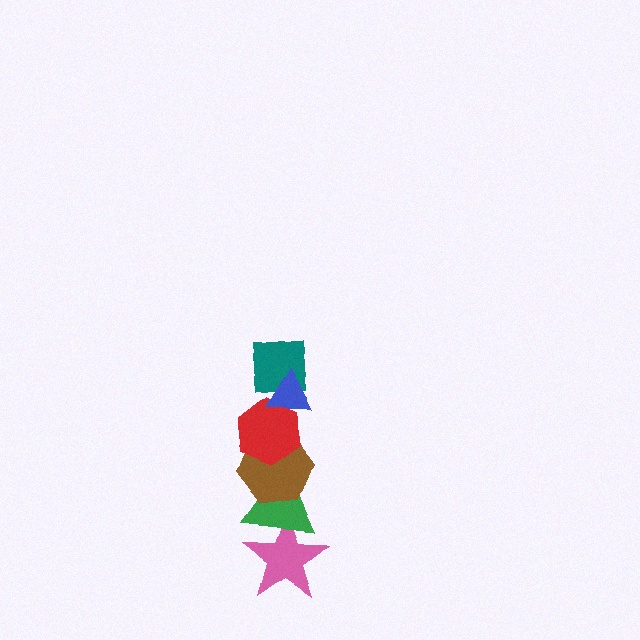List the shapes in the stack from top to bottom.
From top to bottom: the blue triangle, the teal square, the red hexagon, the brown hexagon, the green triangle, the pink star.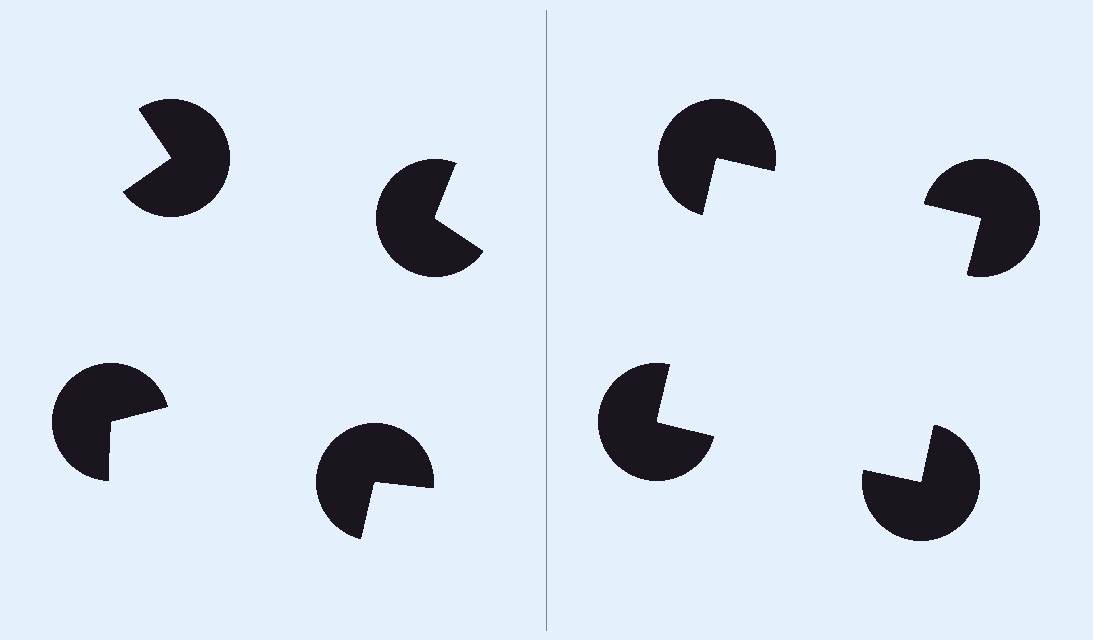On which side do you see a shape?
An illusory square appears on the right side. On the left side the wedge cuts are rotated, so no coherent shape forms.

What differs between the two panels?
The pac-man discs are positioned identically on both sides; only the wedge orientations differ. On the right they align to a square; on the left they are misaligned.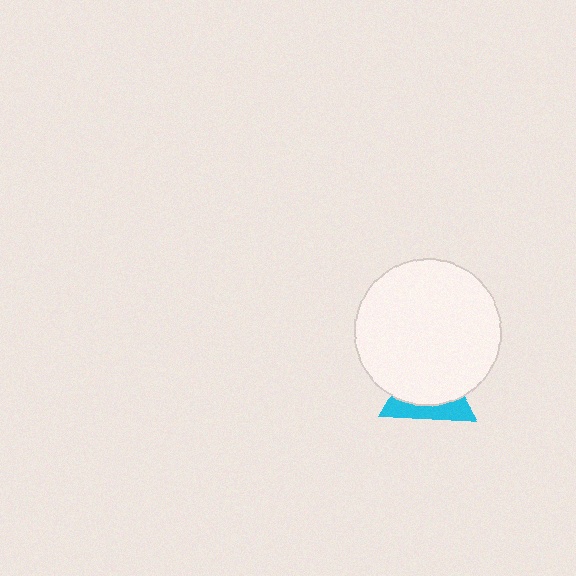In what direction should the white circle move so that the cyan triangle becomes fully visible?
The white circle should move up. That is the shortest direction to clear the overlap and leave the cyan triangle fully visible.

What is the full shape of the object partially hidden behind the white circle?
The partially hidden object is a cyan triangle.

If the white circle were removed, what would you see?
You would see the complete cyan triangle.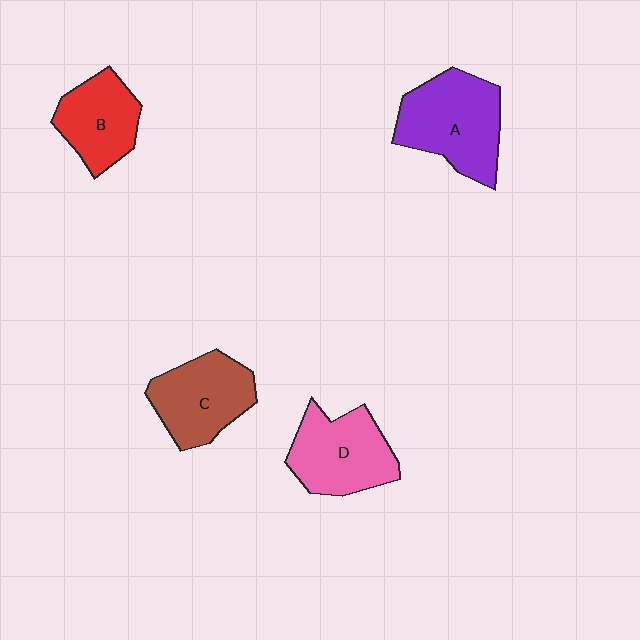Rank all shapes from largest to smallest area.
From largest to smallest: A (purple), D (pink), C (brown), B (red).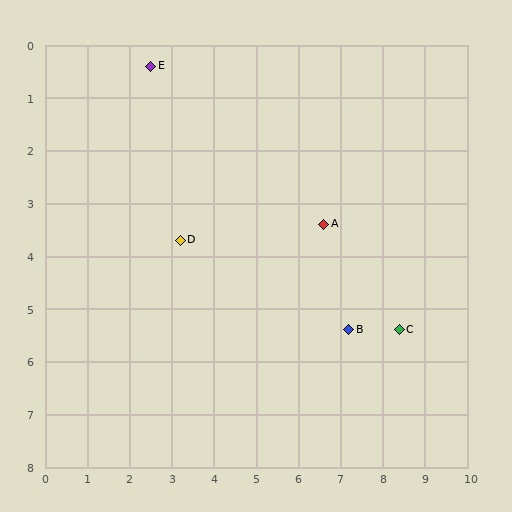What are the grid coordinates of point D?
Point D is at approximately (3.2, 3.7).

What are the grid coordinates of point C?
Point C is at approximately (8.4, 5.4).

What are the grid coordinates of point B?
Point B is at approximately (7.2, 5.4).